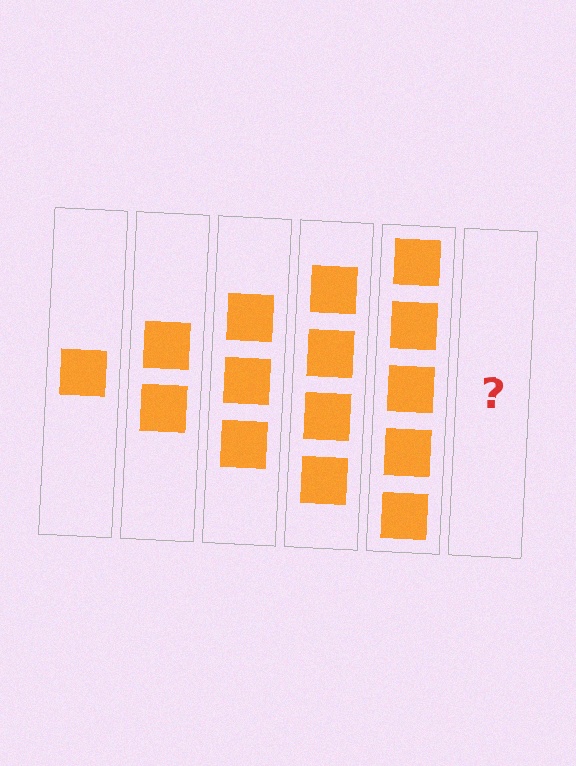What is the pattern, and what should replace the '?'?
The pattern is that each step adds one more square. The '?' should be 6 squares.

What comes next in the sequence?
The next element should be 6 squares.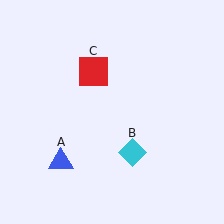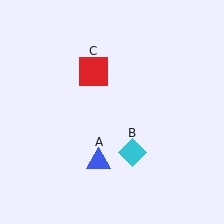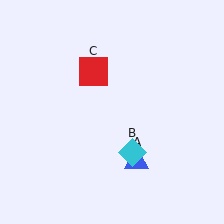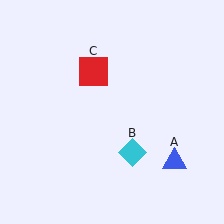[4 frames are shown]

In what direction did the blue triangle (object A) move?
The blue triangle (object A) moved right.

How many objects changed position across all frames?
1 object changed position: blue triangle (object A).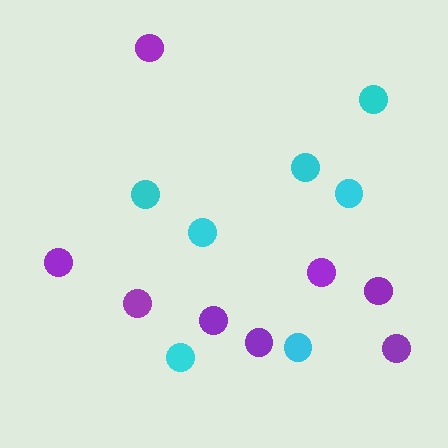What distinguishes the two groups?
There are 2 groups: one group of cyan circles (7) and one group of purple circles (8).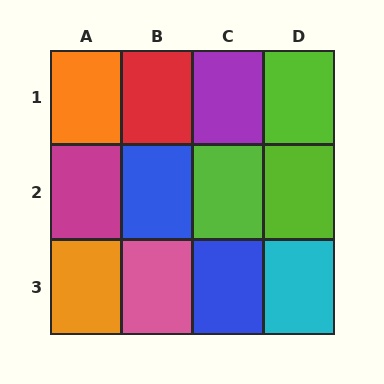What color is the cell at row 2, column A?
Magenta.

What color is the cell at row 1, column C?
Purple.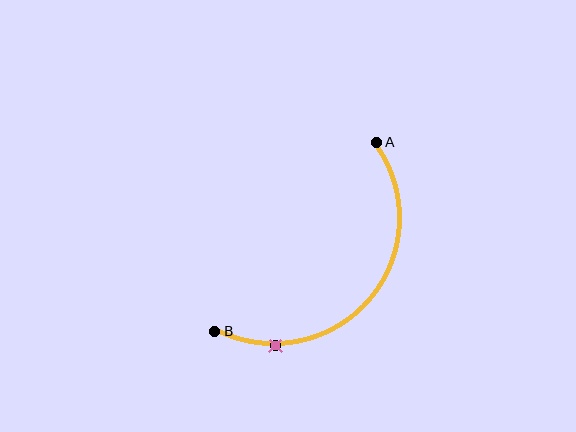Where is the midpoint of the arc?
The arc midpoint is the point on the curve farthest from the straight line joining A and B. It sits below and to the right of that line.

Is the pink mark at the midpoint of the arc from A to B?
No. The pink mark lies on the arc but is closer to endpoint B. The arc midpoint would be at the point on the curve equidistant along the arc from both A and B.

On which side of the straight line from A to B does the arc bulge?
The arc bulges below and to the right of the straight line connecting A and B.